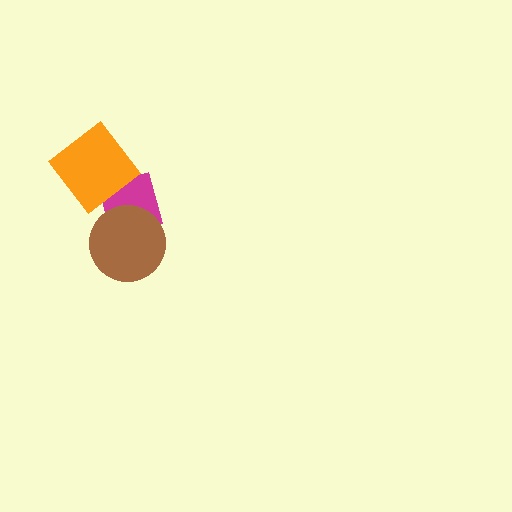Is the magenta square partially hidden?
Yes, it is partially covered by another shape.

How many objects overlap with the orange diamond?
1 object overlaps with the orange diamond.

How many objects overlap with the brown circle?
1 object overlaps with the brown circle.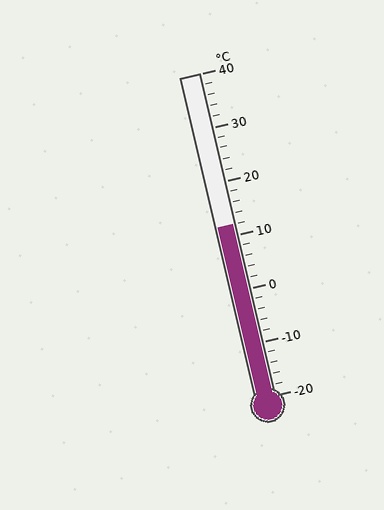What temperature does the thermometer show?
The thermometer shows approximately 12°C.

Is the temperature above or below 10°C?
The temperature is above 10°C.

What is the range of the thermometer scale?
The thermometer scale ranges from -20°C to 40°C.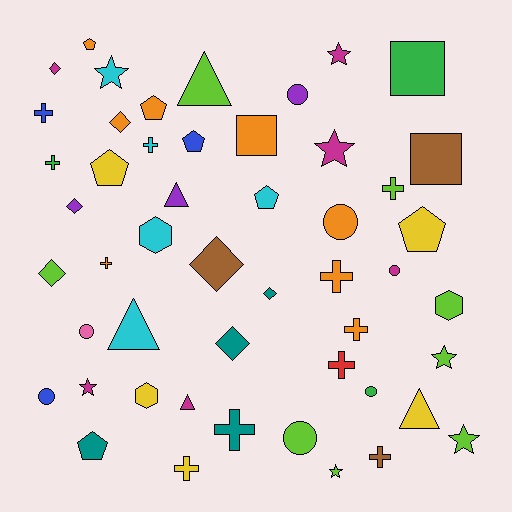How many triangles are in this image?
There are 5 triangles.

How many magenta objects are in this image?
There are 6 magenta objects.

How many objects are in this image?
There are 50 objects.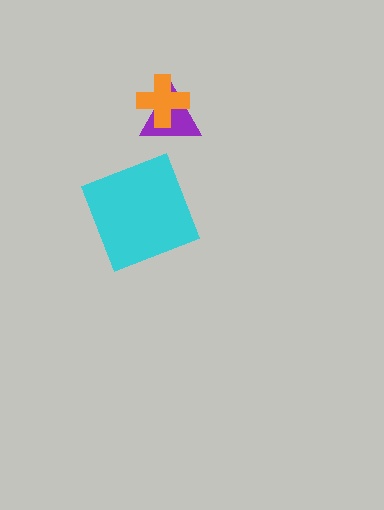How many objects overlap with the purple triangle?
1 object overlaps with the purple triangle.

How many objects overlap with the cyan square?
0 objects overlap with the cyan square.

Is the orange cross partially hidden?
No, no other shape covers it.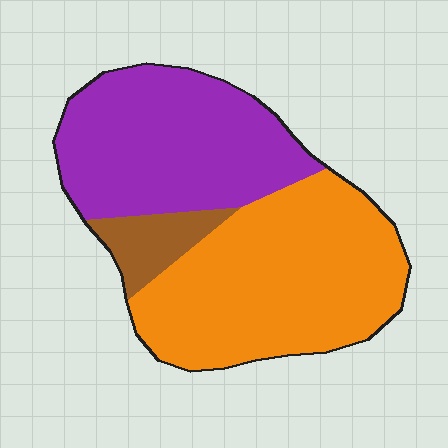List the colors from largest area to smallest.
From largest to smallest: orange, purple, brown.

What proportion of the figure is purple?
Purple takes up about two fifths (2/5) of the figure.